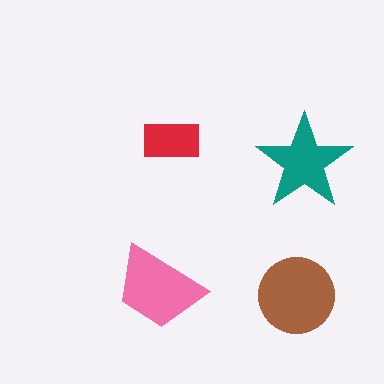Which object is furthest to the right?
The teal star is rightmost.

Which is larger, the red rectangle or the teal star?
The teal star.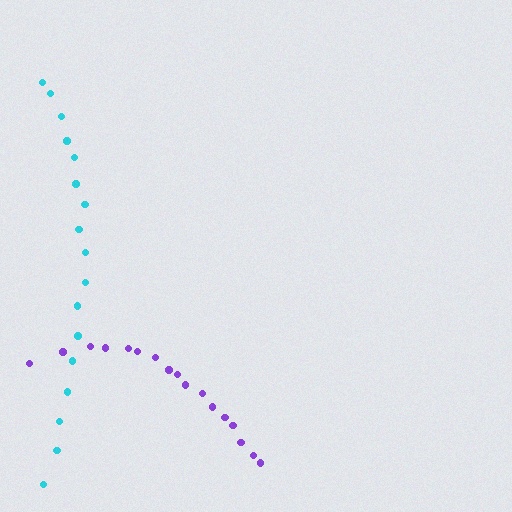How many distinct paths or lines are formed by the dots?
There are 2 distinct paths.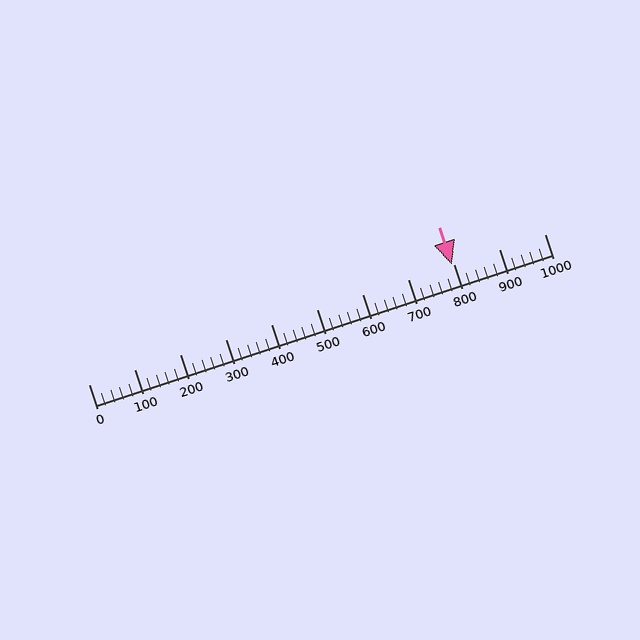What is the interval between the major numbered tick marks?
The major tick marks are spaced 100 units apart.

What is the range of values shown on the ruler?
The ruler shows values from 0 to 1000.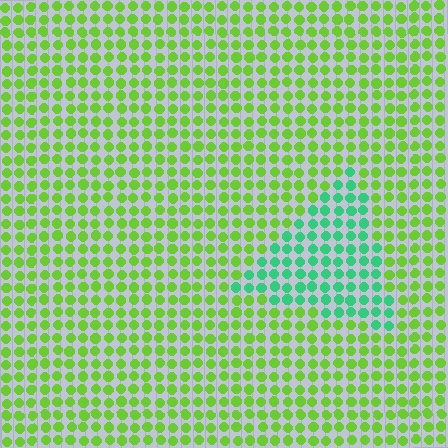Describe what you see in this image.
The image is filled with small lime elements in a uniform arrangement. A triangle-shaped region is visible where the elements are tinted to a slightly different hue, forming a subtle color boundary.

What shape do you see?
I see a triangle.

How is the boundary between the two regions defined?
The boundary is defined purely by a slight shift in hue (about 51 degrees). Spacing, size, and orientation are identical on both sides.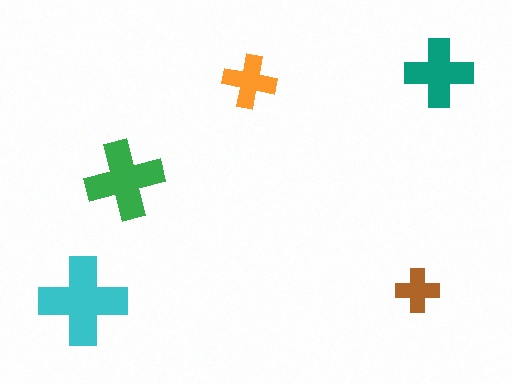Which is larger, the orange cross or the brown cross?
The orange one.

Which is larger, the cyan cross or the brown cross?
The cyan one.